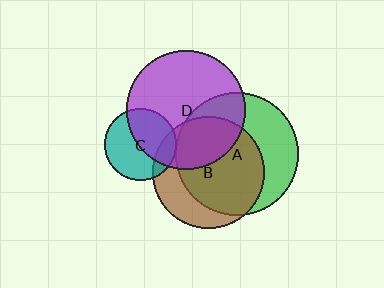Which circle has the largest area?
Circle A (green).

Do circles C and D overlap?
Yes.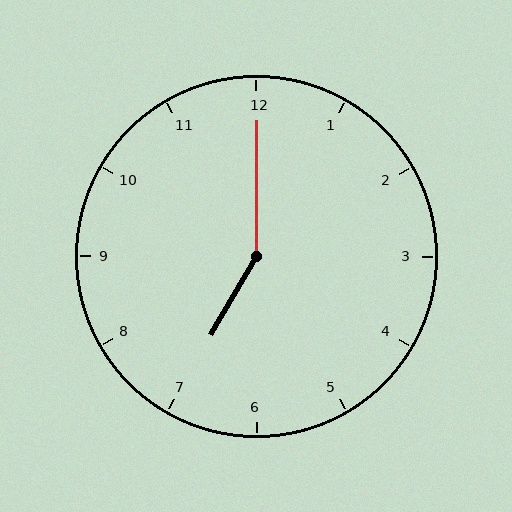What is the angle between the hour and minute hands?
Approximately 150 degrees.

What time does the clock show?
7:00.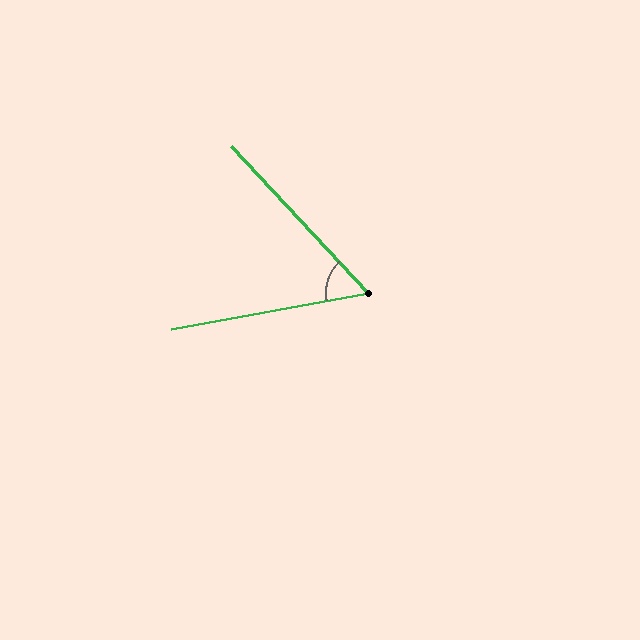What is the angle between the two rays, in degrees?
Approximately 57 degrees.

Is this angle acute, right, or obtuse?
It is acute.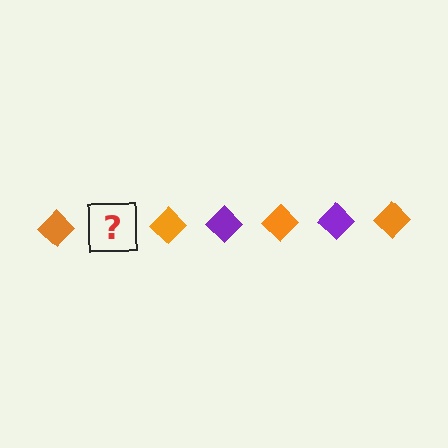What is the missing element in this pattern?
The missing element is a purple diamond.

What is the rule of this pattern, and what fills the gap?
The rule is that the pattern cycles through orange, purple diamonds. The gap should be filled with a purple diamond.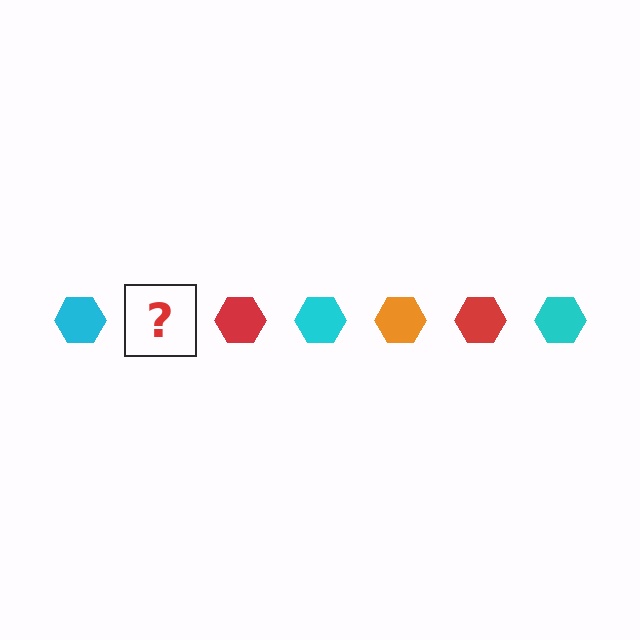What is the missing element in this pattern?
The missing element is an orange hexagon.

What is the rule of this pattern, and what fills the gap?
The rule is that the pattern cycles through cyan, orange, red hexagons. The gap should be filled with an orange hexagon.